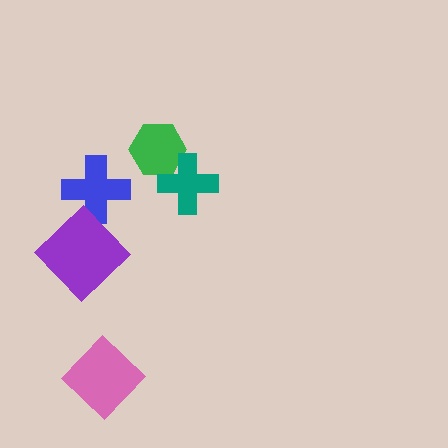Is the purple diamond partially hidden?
No, no other shape covers it.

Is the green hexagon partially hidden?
Yes, it is partially covered by another shape.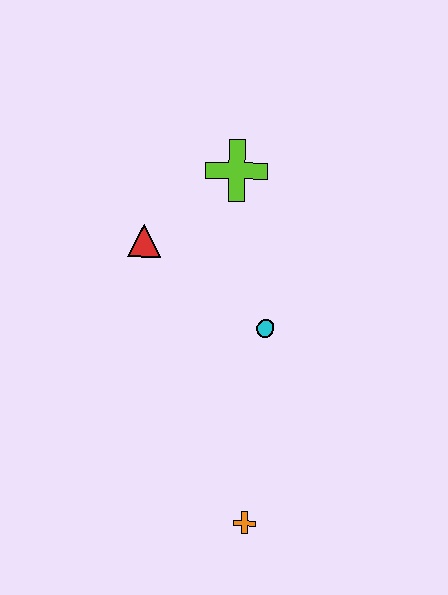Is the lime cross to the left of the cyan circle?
Yes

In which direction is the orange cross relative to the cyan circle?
The orange cross is below the cyan circle.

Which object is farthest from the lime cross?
The orange cross is farthest from the lime cross.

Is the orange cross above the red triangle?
No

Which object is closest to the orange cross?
The cyan circle is closest to the orange cross.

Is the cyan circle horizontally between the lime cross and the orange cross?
No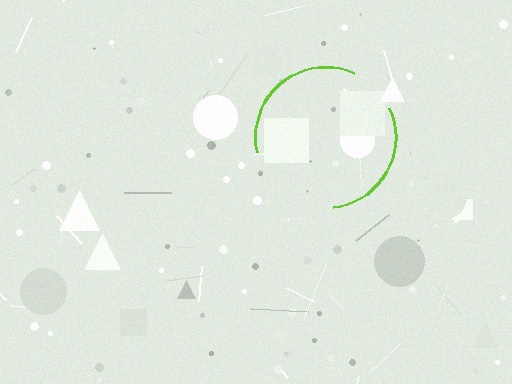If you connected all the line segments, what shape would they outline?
They would outline a circle.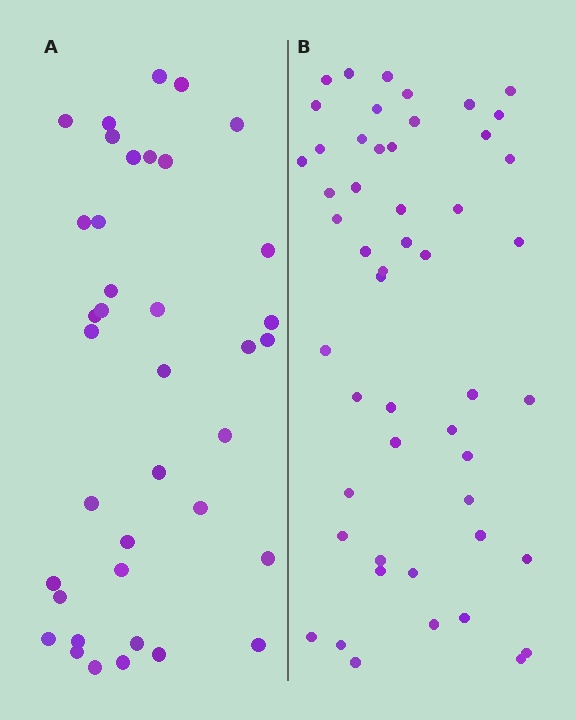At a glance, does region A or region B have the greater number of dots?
Region B (the right region) has more dots.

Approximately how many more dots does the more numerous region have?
Region B has approximately 15 more dots than region A.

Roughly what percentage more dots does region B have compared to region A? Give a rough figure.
About 35% more.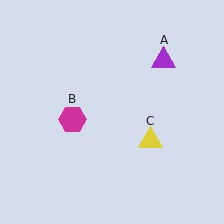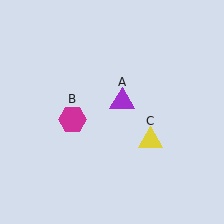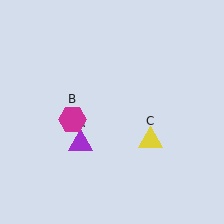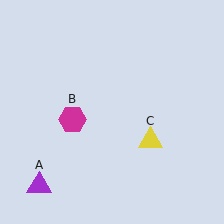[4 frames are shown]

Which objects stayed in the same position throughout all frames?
Magenta hexagon (object B) and yellow triangle (object C) remained stationary.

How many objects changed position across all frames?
1 object changed position: purple triangle (object A).